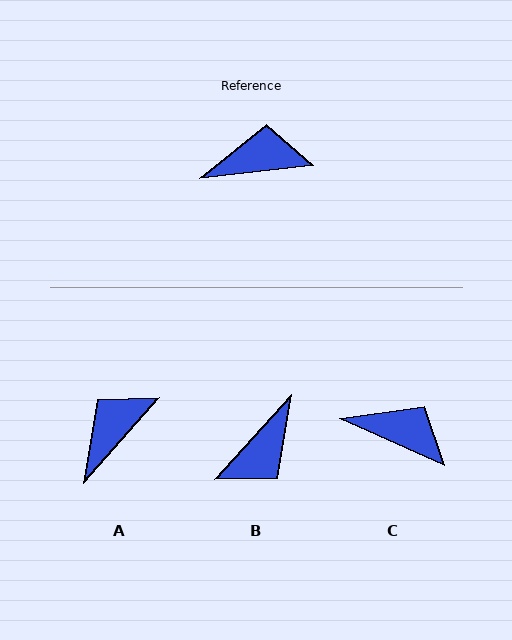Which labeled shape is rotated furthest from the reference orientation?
B, about 139 degrees away.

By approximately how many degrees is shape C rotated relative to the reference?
Approximately 31 degrees clockwise.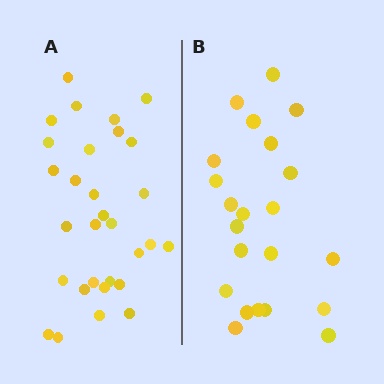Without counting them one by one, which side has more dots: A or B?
Region A (the left region) has more dots.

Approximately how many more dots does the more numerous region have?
Region A has roughly 8 or so more dots than region B.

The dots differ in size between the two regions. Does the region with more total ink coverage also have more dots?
No. Region B has more total ink coverage because its dots are larger, but region A actually contains more individual dots. Total area can be misleading — the number of items is what matters here.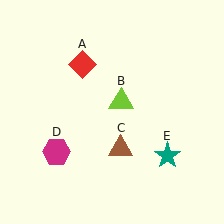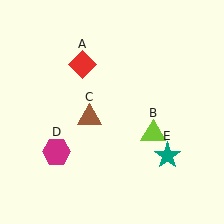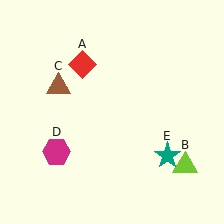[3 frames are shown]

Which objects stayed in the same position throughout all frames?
Red diamond (object A) and magenta hexagon (object D) and teal star (object E) remained stationary.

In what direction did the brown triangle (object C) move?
The brown triangle (object C) moved up and to the left.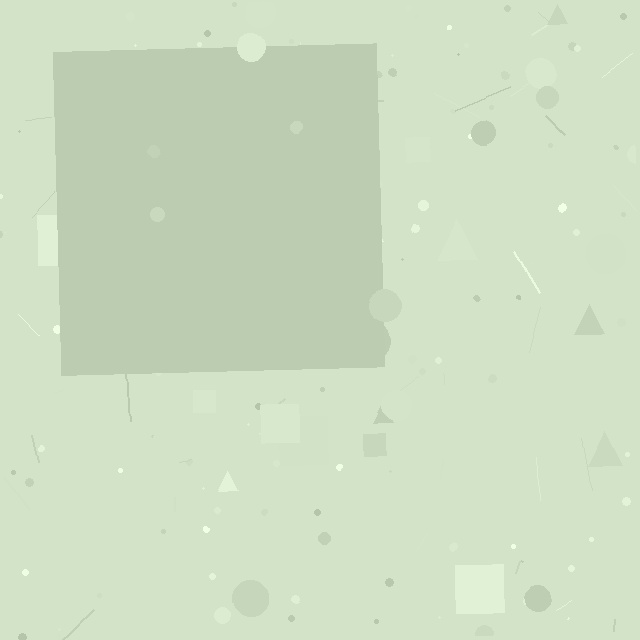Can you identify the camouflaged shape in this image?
The camouflaged shape is a square.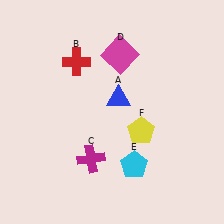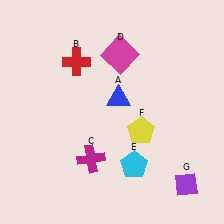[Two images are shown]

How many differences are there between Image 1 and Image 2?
There is 1 difference between the two images.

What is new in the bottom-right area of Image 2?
A purple diamond (G) was added in the bottom-right area of Image 2.